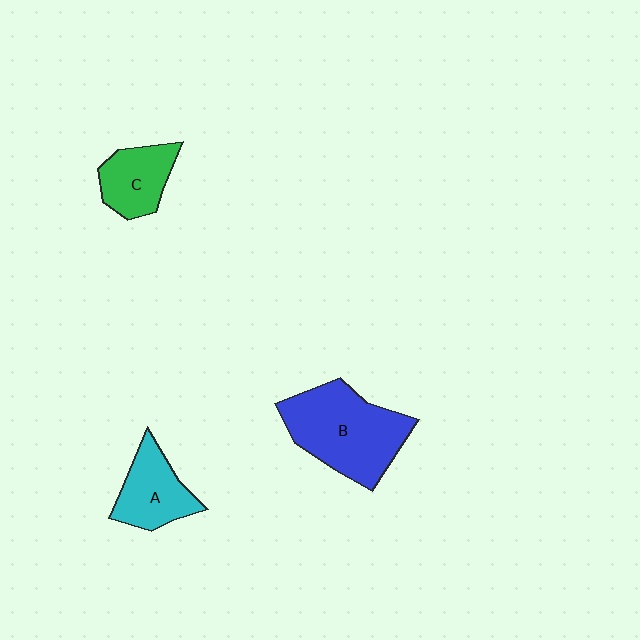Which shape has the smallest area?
Shape C (green).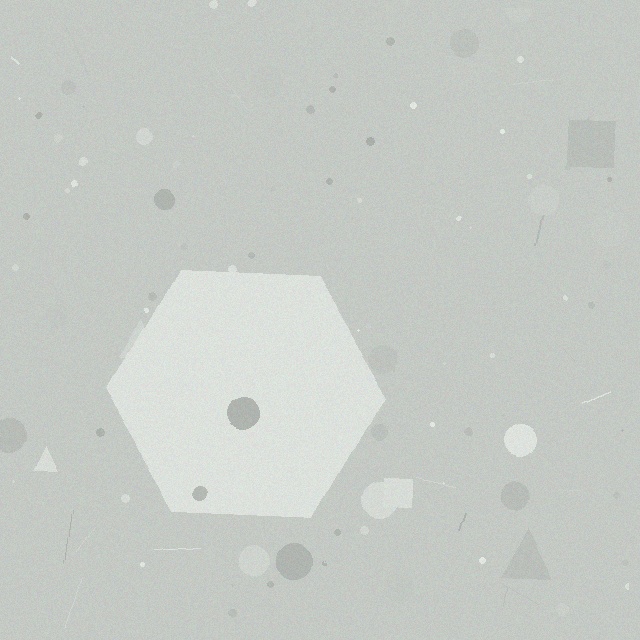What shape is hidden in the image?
A hexagon is hidden in the image.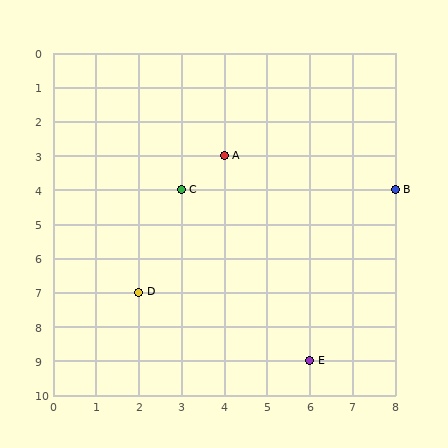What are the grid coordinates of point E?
Point E is at grid coordinates (6, 9).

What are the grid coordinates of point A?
Point A is at grid coordinates (4, 3).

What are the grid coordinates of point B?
Point B is at grid coordinates (8, 4).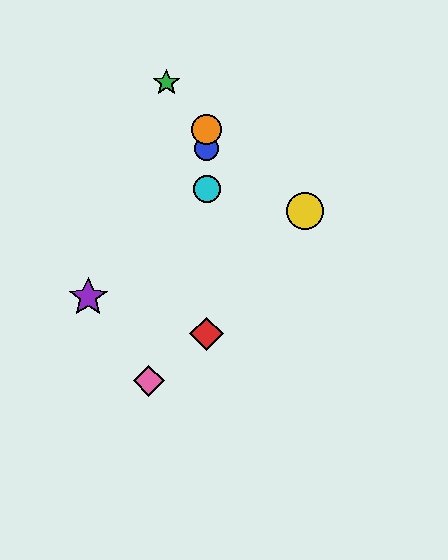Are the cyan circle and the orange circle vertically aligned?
Yes, both are at x≈207.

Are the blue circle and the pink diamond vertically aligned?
No, the blue circle is at x≈207 and the pink diamond is at x≈149.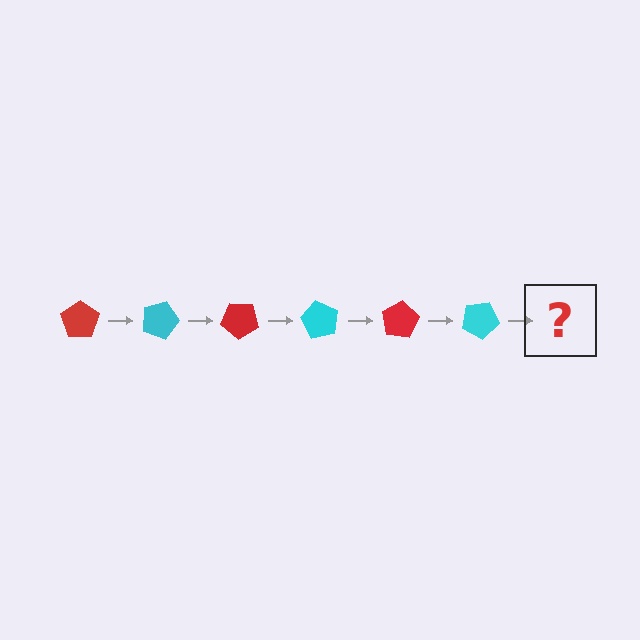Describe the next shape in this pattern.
It should be a red pentagon, rotated 120 degrees from the start.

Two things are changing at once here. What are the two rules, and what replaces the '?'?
The two rules are that it rotates 20 degrees each step and the color cycles through red and cyan. The '?' should be a red pentagon, rotated 120 degrees from the start.